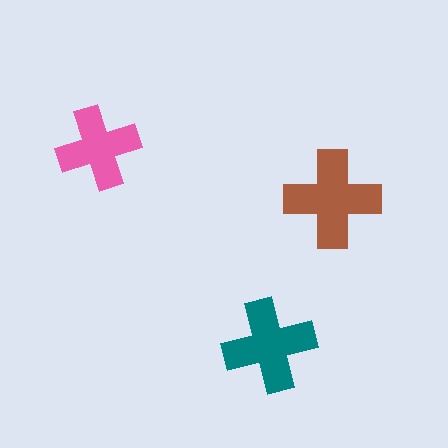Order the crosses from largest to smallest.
the brown one, the teal one, the pink one.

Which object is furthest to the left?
The pink cross is leftmost.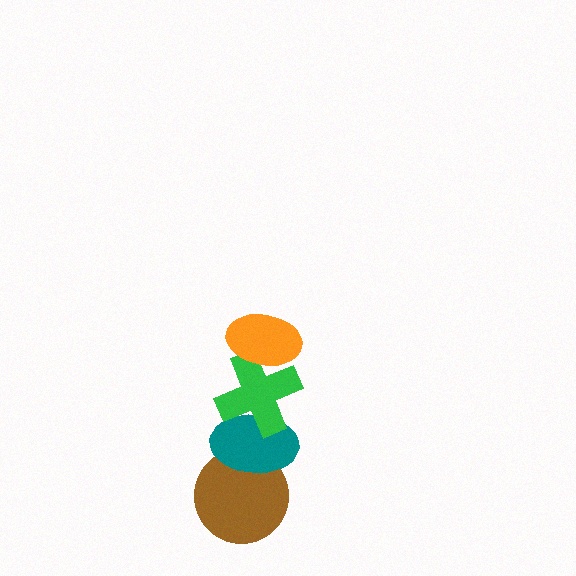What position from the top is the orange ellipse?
The orange ellipse is 1st from the top.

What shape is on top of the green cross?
The orange ellipse is on top of the green cross.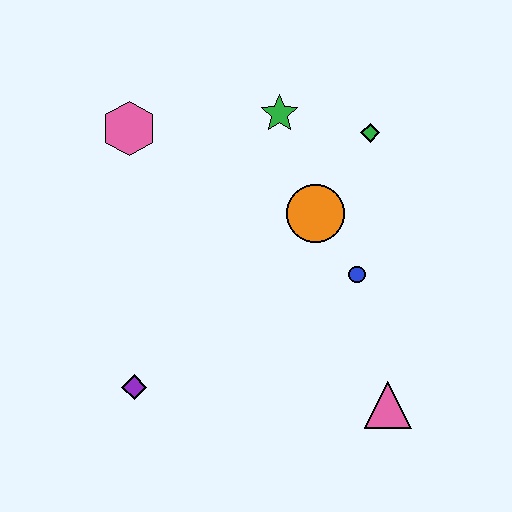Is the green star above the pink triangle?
Yes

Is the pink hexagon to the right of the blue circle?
No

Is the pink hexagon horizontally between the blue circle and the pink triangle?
No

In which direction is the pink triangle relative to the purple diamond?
The pink triangle is to the right of the purple diamond.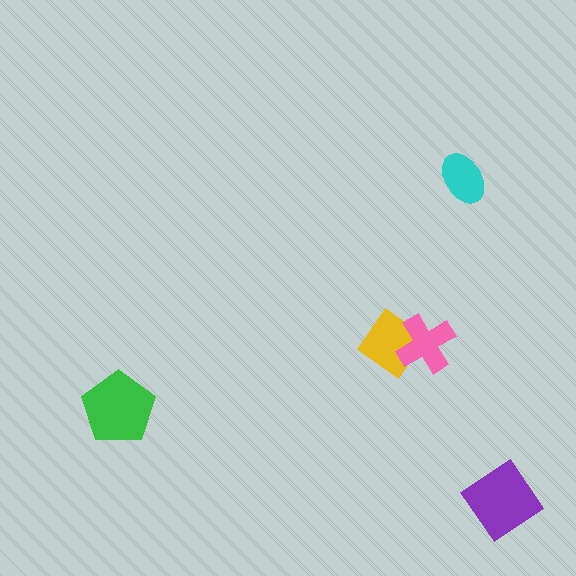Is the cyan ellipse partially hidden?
No, no other shape covers it.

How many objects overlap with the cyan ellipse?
0 objects overlap with the cyan ellipse.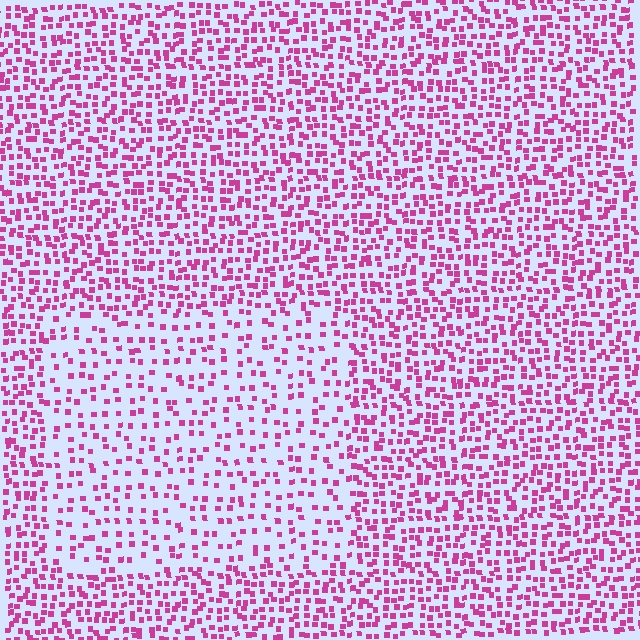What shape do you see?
I see a rectangle.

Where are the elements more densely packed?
The elements are more densely packed outside the rectangle boundary.